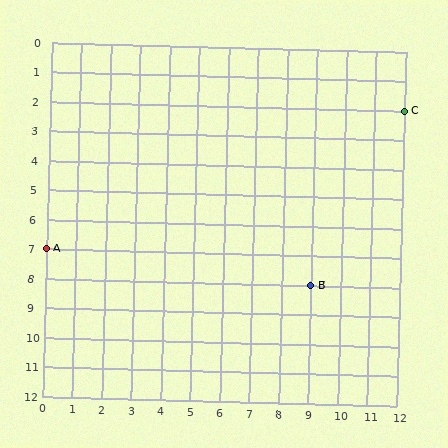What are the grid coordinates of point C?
Point C is at grid coordinates (12, 2).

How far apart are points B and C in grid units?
Points B and C are 3 columns and 6 rows apart (about 6.7 grid units diagonally).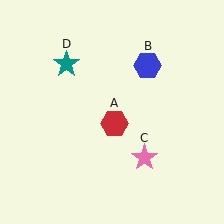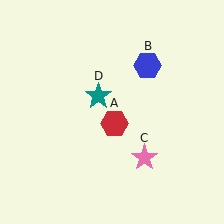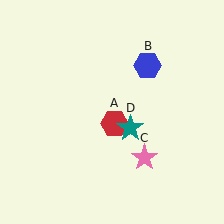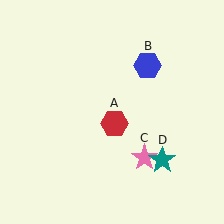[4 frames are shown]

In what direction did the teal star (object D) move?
The teal star (object D) moved down and to the right.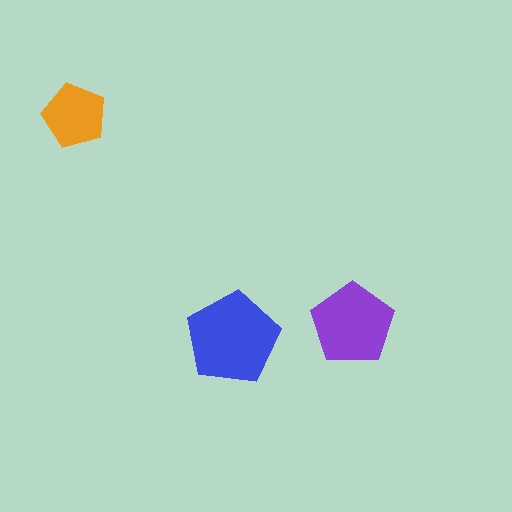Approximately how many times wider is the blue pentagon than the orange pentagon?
About 1.5 times wider.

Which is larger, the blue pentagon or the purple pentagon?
The blue one.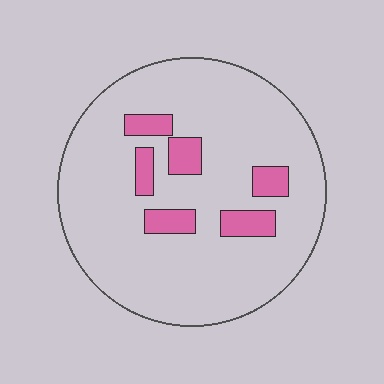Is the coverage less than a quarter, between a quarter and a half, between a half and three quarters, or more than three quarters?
Less than a quarter.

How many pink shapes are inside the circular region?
6.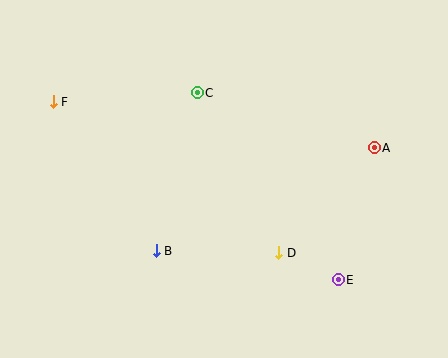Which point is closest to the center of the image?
Point C at (197, 93) is closest to the center.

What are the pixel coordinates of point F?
Point F is at (53, 102).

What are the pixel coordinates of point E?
Point E is at (338, 280).